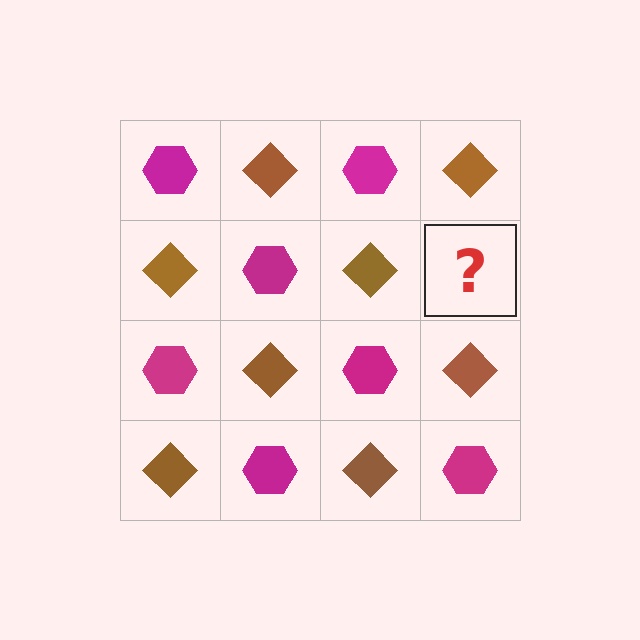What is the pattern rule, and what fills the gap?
The rule is that it alternates magenta hexagon and brown diamond in a checkerboard pattern. The gap should be filled with a magenta hexagon.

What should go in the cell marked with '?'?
The missing cell should contain a magenta hexagon.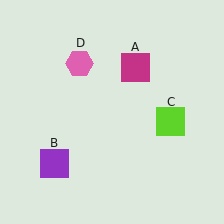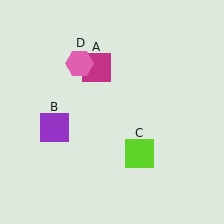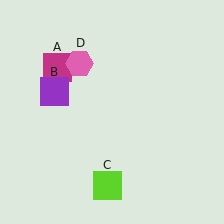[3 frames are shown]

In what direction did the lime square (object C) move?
The lime square (object C) moved down and to the left.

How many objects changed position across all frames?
3 objects changed position: magenta square (object A), purple square (object B), lime square (object C).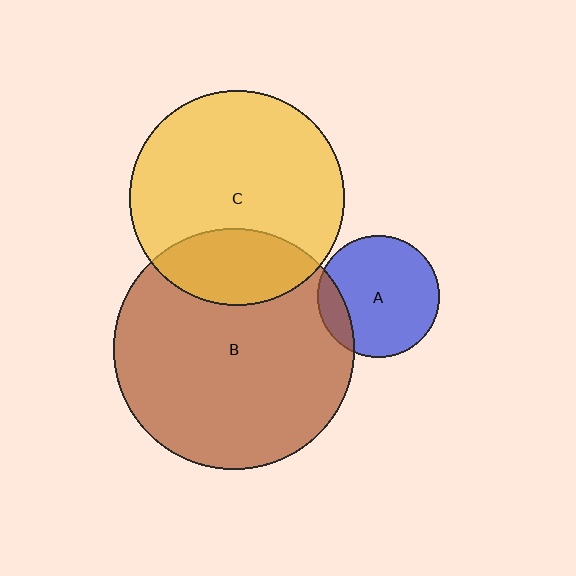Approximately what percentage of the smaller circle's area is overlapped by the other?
Approximately 15%.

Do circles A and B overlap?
Yes.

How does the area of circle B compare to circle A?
Approximately 3.9 times.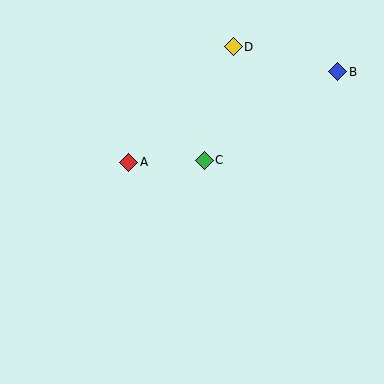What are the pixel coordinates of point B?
Point B is at (338, 72).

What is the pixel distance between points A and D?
The distance between A and D is 156 pixels.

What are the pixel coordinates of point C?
Point C is at (204, 160).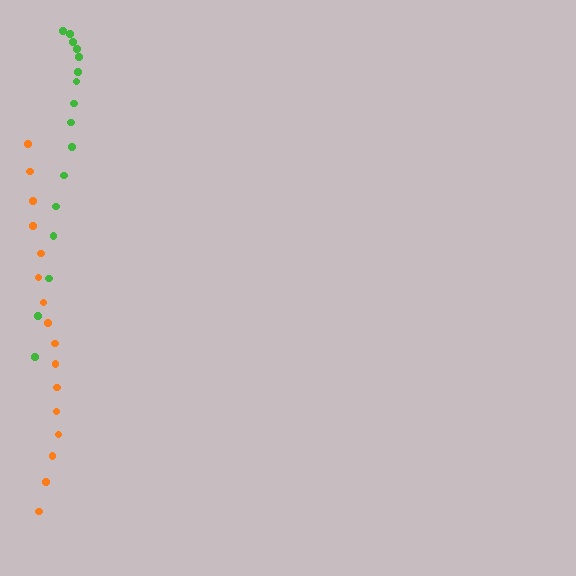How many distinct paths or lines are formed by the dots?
There are 2 distinct paths.